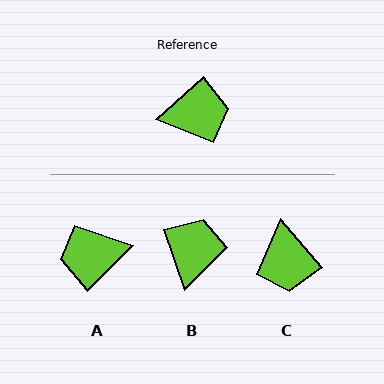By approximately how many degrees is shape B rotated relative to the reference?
Approximately 66 degrees counter-clockwise.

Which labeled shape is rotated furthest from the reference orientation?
A, about 178 degrees away.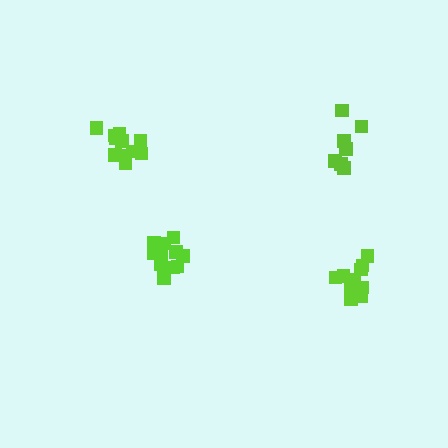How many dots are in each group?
Group 1: 12 dots, Group 2: 8 dots, Group 3: 11 dots, Group 4: 11 dots (42 total).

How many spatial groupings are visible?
There are 4 spatial groupings.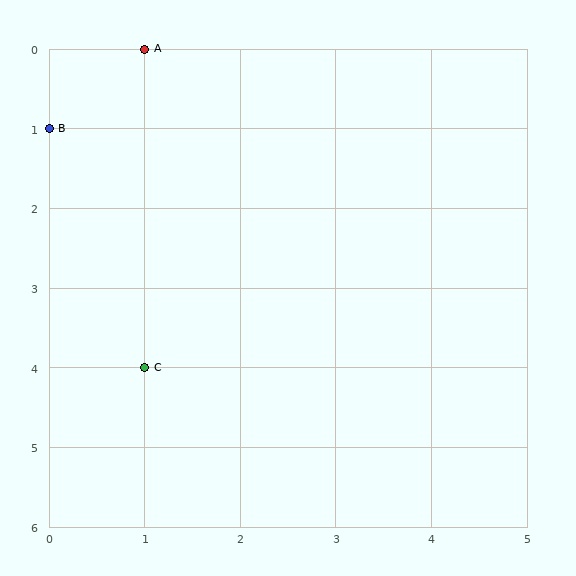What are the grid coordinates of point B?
Point B is at grid coordinates (0, 1).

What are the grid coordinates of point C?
Point C is at grid coordinates (1, 4).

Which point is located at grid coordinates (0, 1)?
Point B is at (0, 1).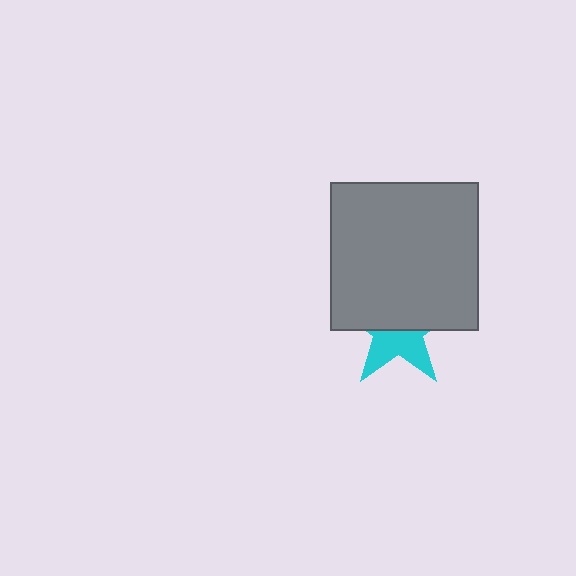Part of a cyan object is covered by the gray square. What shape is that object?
It is a star.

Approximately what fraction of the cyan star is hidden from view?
Roughly 58% of the cyan star is hidden behind the gray square.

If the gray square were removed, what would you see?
You would see the complete cyan star.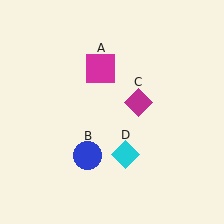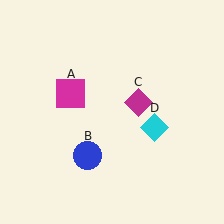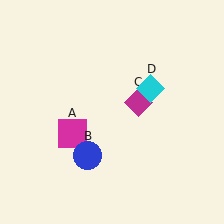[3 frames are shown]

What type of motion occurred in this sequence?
The magenta square (object A), cyan diamond (object D) rotated counterclockwise around the center of the scene.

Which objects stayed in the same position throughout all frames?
Blue circle (object B) and magenta diamond (object C) remained stationary.